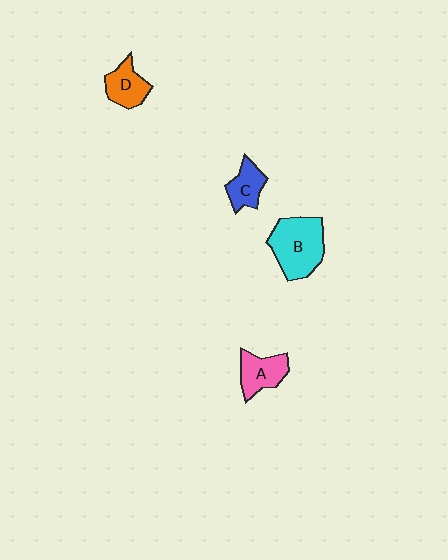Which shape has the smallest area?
Shape C (blue).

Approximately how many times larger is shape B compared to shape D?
Approximately 1.8 times.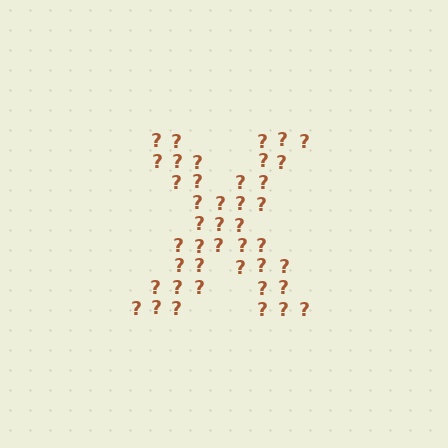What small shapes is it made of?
It is made of small question marks.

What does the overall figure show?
The overall figure shows the letter X.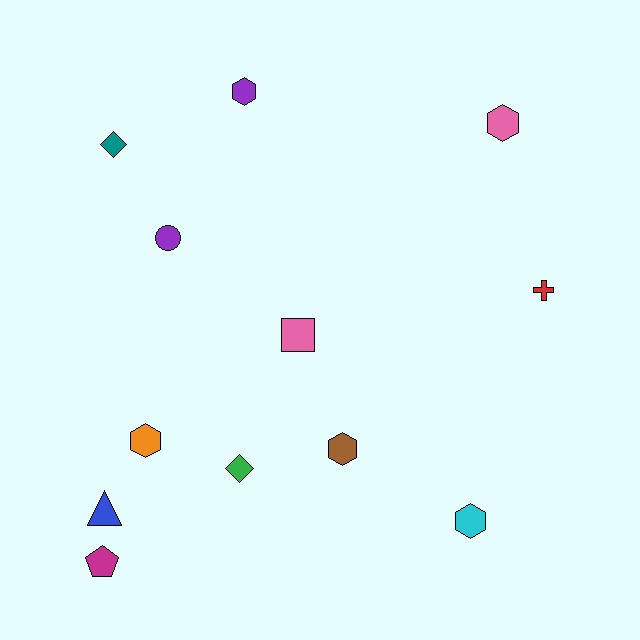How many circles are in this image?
There is 1 circle.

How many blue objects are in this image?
There is 1 blue object.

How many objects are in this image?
There are 12 objects.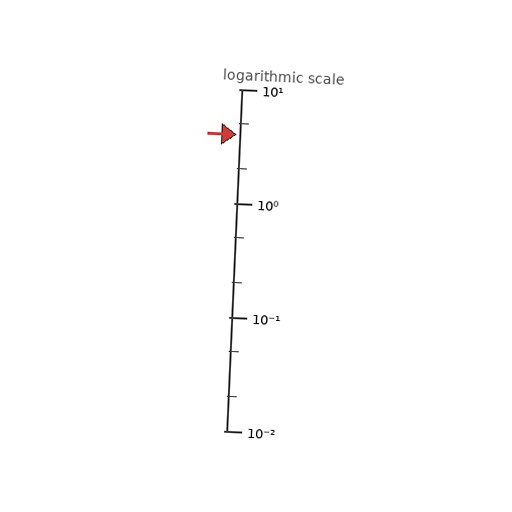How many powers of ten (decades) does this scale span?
The scale spans 3 decades, from 0.01 to 10.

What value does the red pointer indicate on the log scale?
The pointer indicates approximately 4.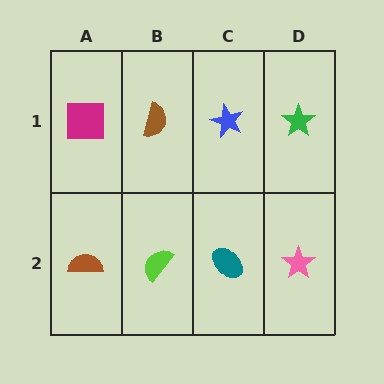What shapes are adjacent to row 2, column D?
A green star (row 1, column D), a teal ellipse (row 2, column C).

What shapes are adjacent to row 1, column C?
A teal ellipse (row 2, column C), a brown semicircle (row 1, column B), a green star (row 1, column D).